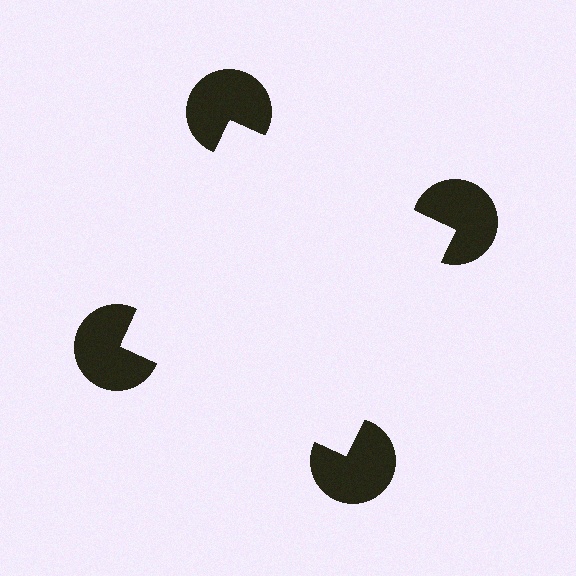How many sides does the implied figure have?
4 sides.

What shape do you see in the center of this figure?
An illusory square — its edges are inferred from the aligned wedge cuts in the pac-man discs, not physically drawn.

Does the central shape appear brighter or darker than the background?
It typically appears slightly brighter than the background, even though no actual brightness change is drawn.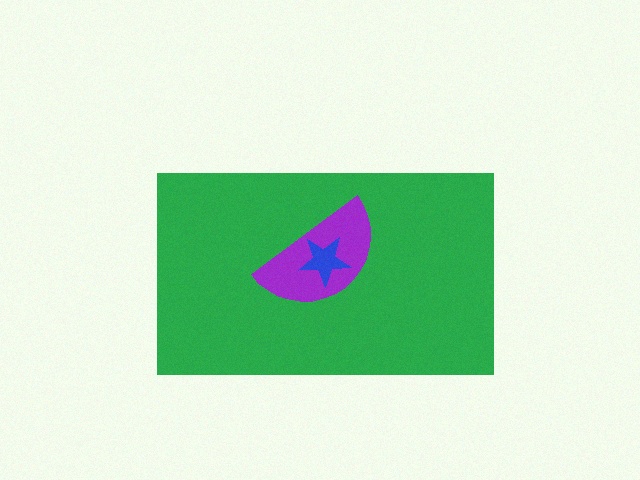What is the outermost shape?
The green rectangle.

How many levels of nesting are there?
3.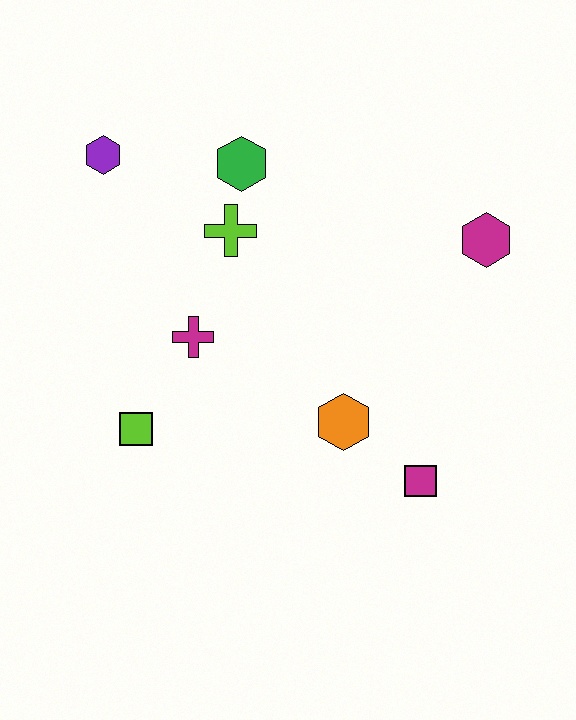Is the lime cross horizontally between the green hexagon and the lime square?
Yes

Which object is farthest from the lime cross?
The magenta square is farthest from the lime cross.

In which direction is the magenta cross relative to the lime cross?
The magenta cross is below the lime cross.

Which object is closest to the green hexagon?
The lime cross is closest to the green hexagon.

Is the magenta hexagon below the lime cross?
Yes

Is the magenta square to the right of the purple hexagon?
Yes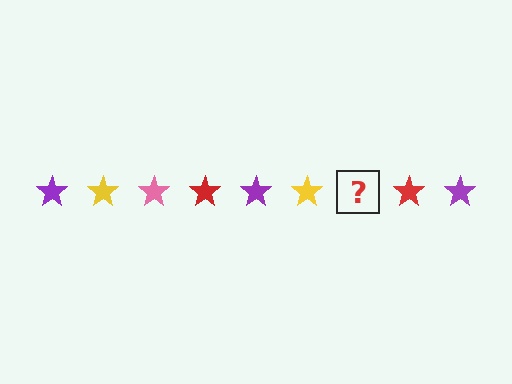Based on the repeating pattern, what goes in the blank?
The blank should be a pink star.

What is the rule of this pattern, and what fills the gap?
The rule is that the pattern cycles through purple, yellow, pink, red stars. The gap should be filled with a pink star.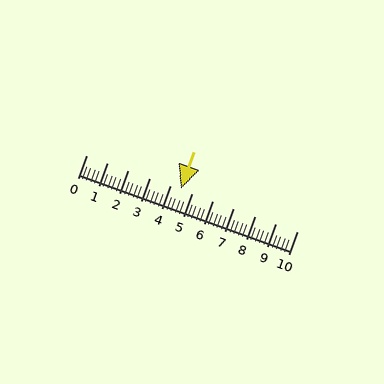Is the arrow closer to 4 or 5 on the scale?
The arrow is closer to 5.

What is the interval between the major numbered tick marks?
The major tick marks are spaced 1 units apart.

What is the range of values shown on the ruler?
The ruler shows values from 0 to 10.